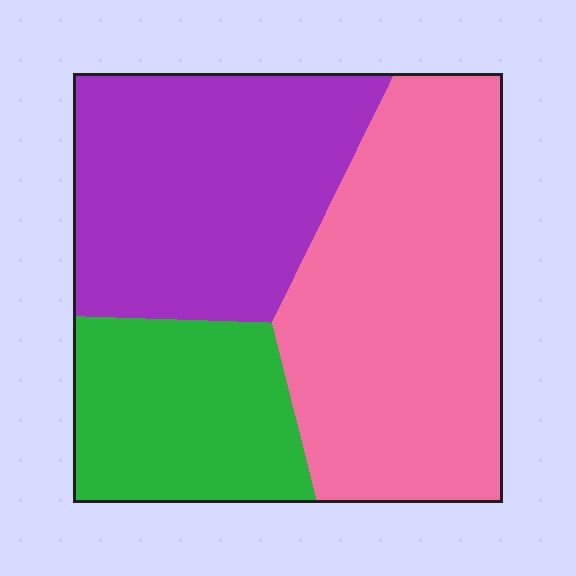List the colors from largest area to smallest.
From largest to smallest: pink, purple, green.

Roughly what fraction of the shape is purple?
Purple takes up between a quarter and a half of the shape.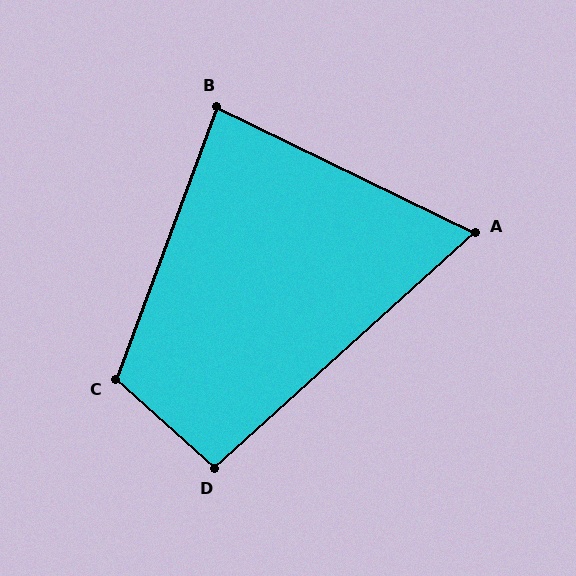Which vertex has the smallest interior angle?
A, at approximately 68 degrees.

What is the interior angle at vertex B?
Approximately 84 degrees (acute).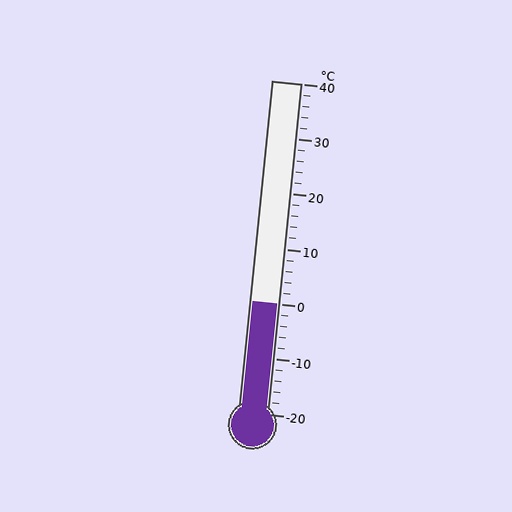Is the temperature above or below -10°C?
The temperature is above -10°C.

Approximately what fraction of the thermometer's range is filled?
The thermometer is filled to approximately 35% of its range.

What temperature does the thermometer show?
The thermometer shows approximately 0°C.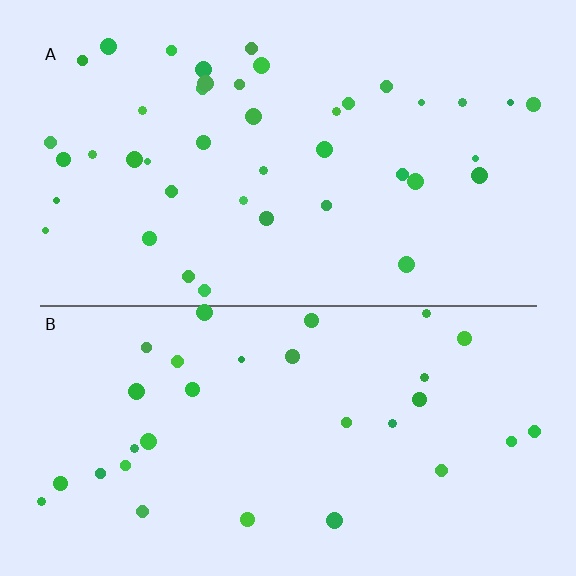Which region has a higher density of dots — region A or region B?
A (the top).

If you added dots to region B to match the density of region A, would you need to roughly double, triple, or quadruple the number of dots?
Approximately double.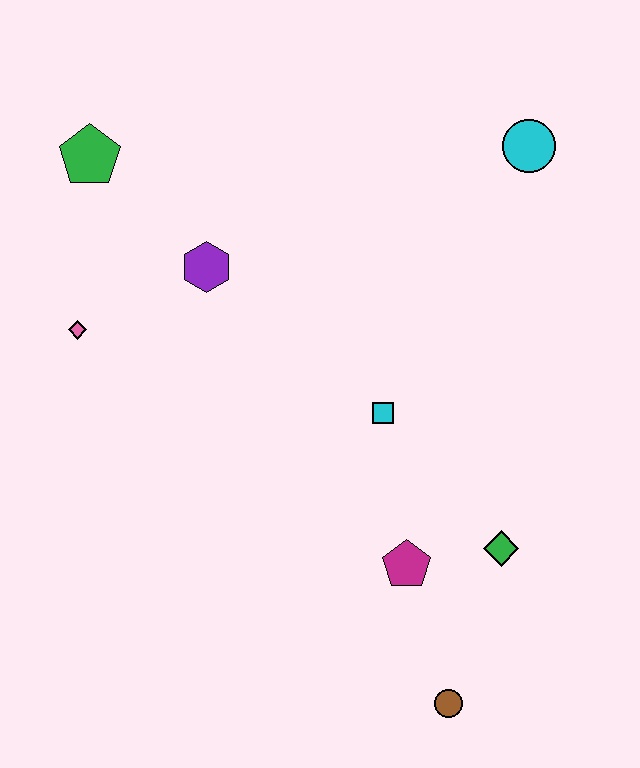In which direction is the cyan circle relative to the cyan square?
The cyan circle is above the cyan square.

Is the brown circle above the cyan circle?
No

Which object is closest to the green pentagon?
The purple hexagon is closest to the green pentagon.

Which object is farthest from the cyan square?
The green pentagon is farthest from the cyan square.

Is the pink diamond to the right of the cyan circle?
No